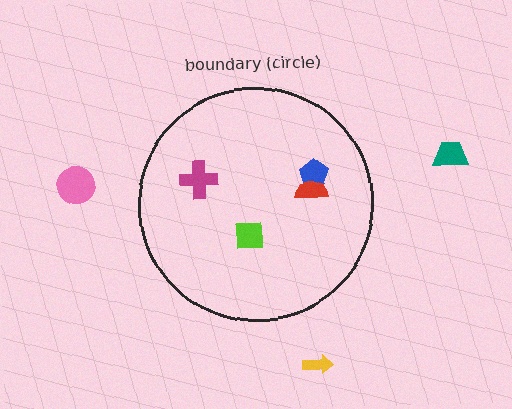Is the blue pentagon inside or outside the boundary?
Inside.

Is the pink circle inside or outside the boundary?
Outside.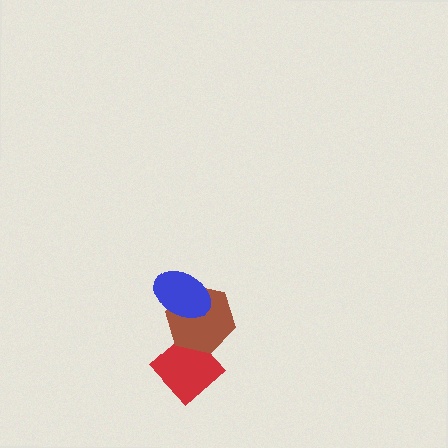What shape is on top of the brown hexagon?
The blue ellipse is on top of the brown hexagon.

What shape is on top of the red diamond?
The brown hexagon is on top of the red diamond.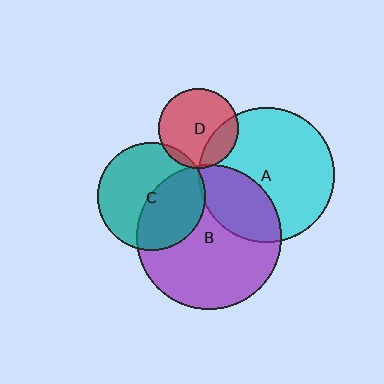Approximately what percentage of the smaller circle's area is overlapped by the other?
Approximately 5%.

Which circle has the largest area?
Circle B (purple).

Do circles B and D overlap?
Yes.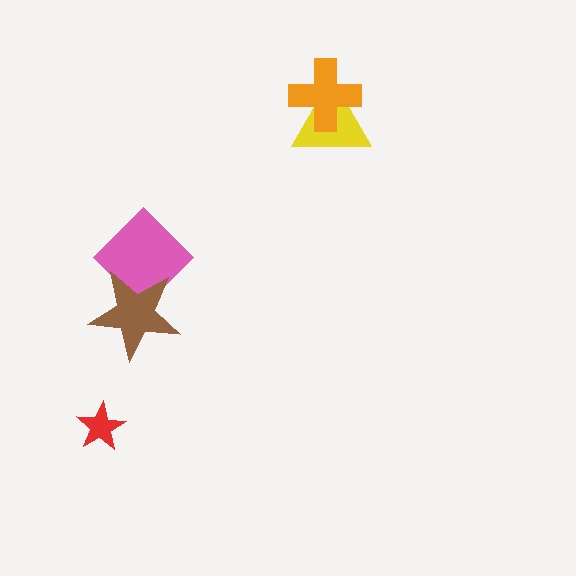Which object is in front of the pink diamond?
The brown star is in front of the pink diamond.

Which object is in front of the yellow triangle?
The orange cross is in front of the yellow triangle.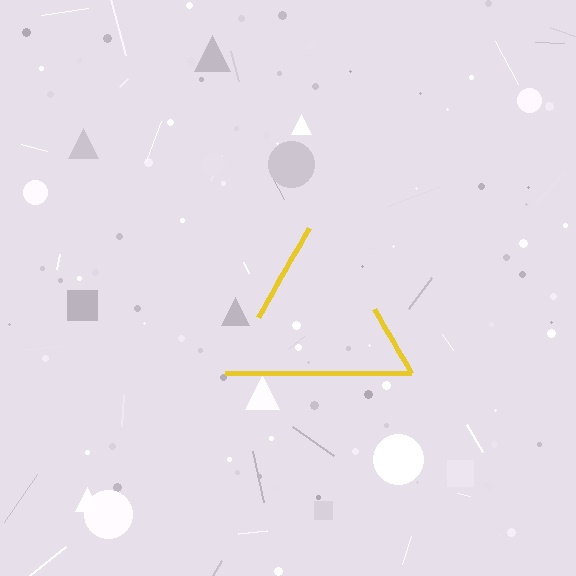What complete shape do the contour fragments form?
The contour fragments form a triangle.